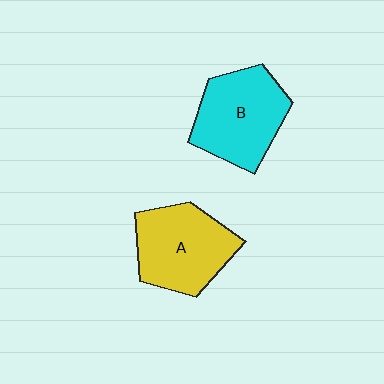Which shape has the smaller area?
Shape A (yellow).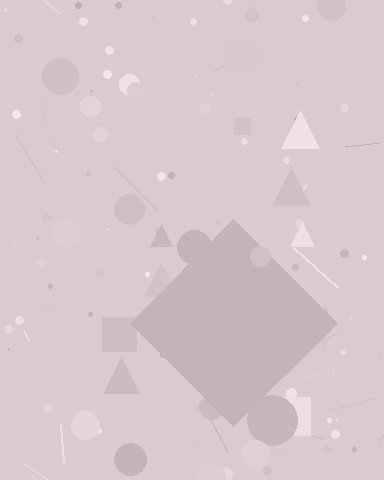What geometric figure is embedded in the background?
A diamond is embedded in the background.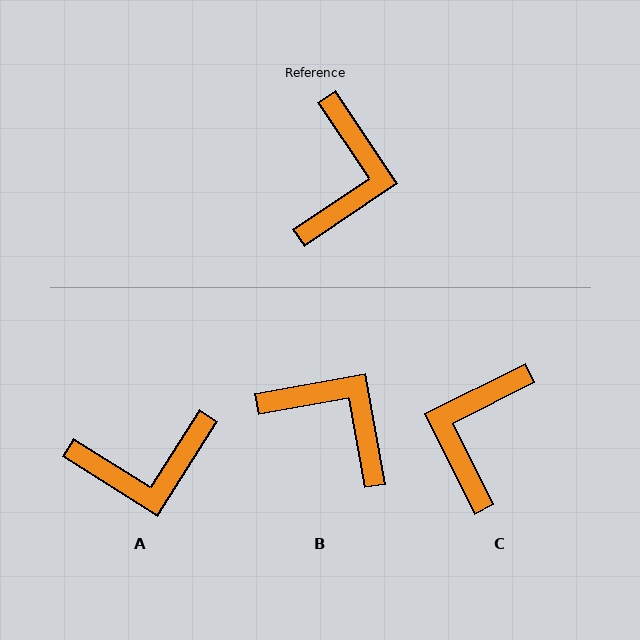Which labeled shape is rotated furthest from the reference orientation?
C, about 173 degrees away.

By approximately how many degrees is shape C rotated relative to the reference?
Approximately 173 degrees counter-clockwise.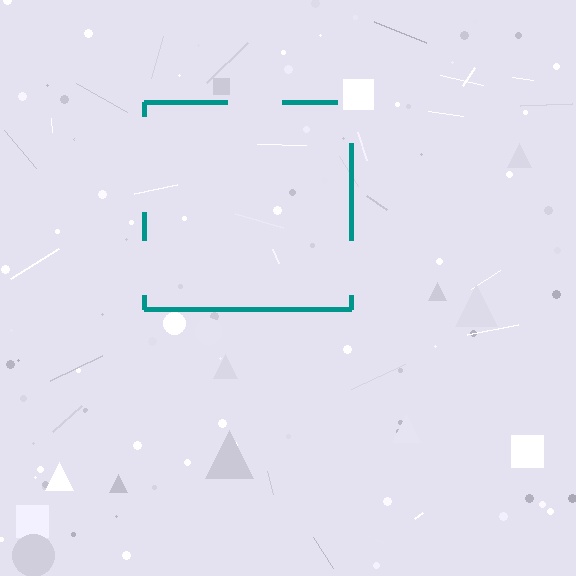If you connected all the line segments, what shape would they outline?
They would outline a square.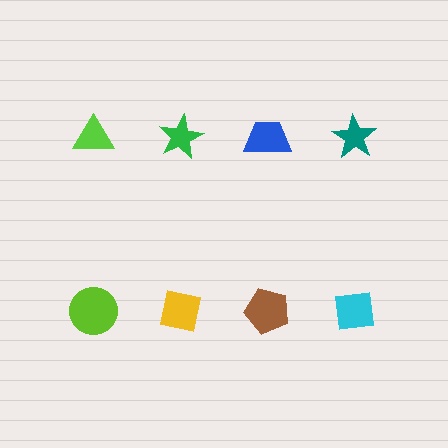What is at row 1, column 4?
A teal star.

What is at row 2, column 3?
A brown pentagon.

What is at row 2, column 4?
A cyan square.